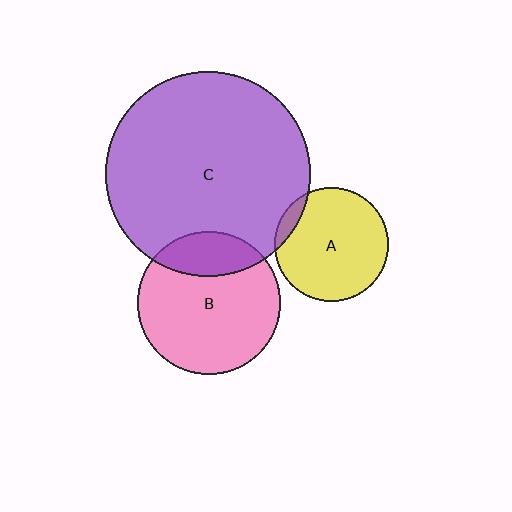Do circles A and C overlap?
Yes.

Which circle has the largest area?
Circle C (purple).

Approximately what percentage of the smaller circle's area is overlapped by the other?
Approximately 10%.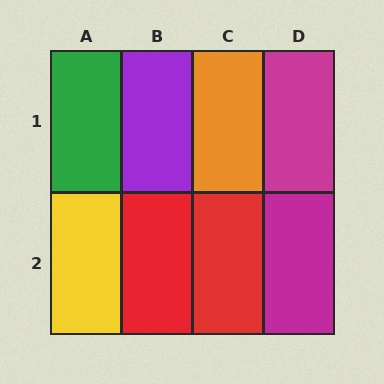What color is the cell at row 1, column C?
Orange.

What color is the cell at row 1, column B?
Purple.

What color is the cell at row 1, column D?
Magenta.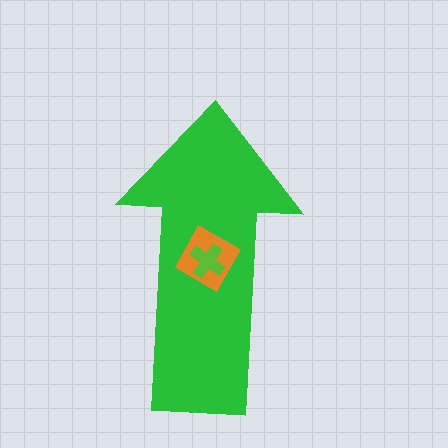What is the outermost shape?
The green arrow.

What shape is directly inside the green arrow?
The orange square.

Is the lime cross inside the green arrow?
Yes.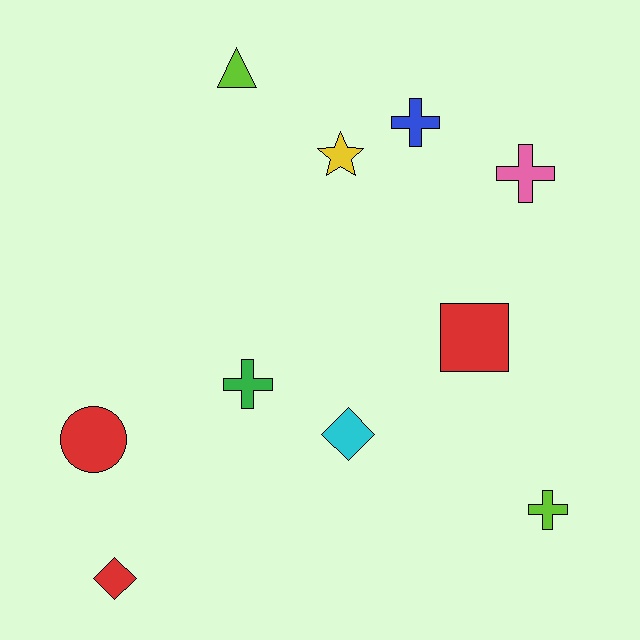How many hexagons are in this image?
There are no hexagons.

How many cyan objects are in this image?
There is 1 cyan object.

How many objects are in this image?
There are 10 objects.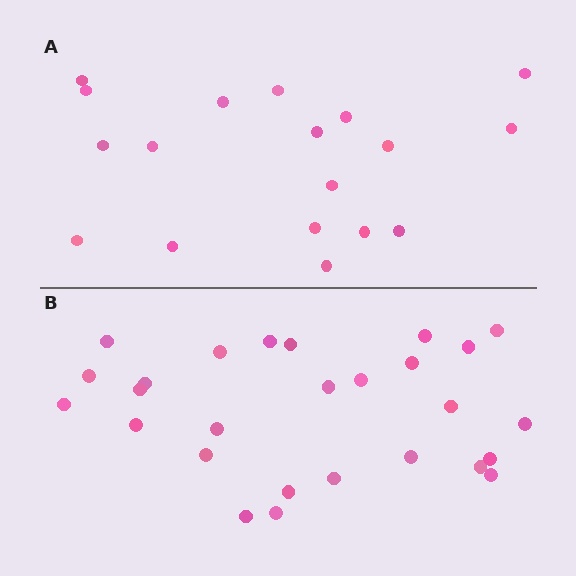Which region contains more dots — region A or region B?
Region B (the bottom region) has more dots.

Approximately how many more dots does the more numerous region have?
Region B has roughly 8 or so more dots than region A.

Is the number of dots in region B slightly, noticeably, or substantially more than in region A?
Region B has substantially more. The ratio is roughly 1.5 to 1.